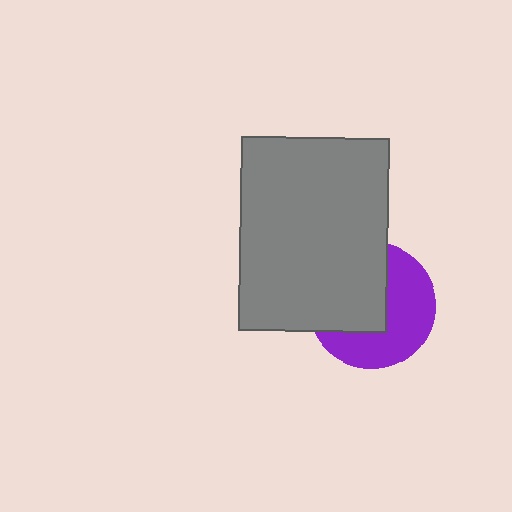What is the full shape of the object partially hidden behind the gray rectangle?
The partially hidden object is a purple circle.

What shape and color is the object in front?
The object in front is a gray rectangle.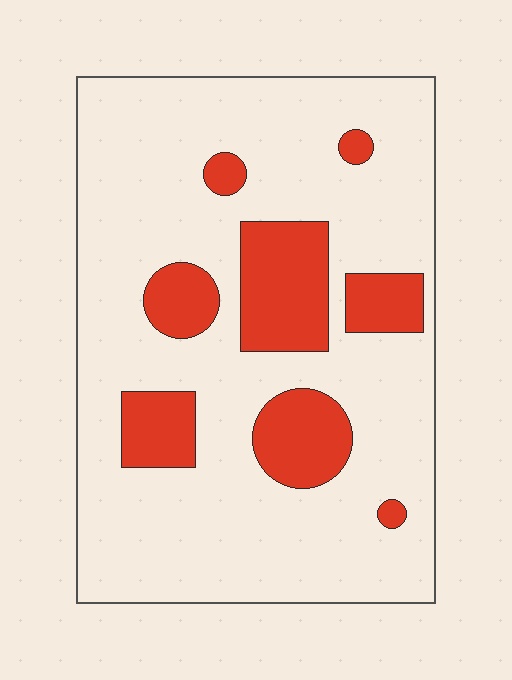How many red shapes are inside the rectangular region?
8.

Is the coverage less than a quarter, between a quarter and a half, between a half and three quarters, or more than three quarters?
Less than a quarter.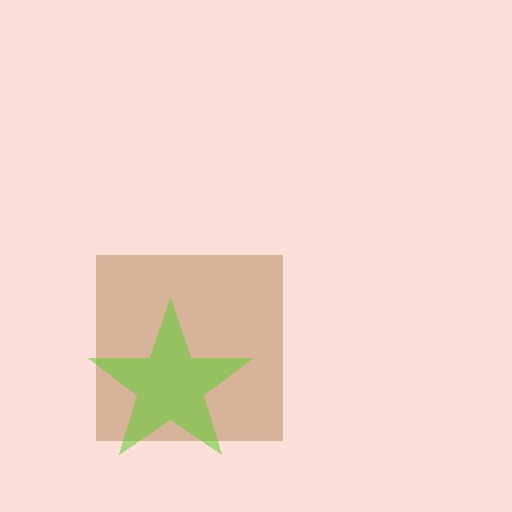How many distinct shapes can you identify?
There are 2 distinct shapes: a brown square, a lime star.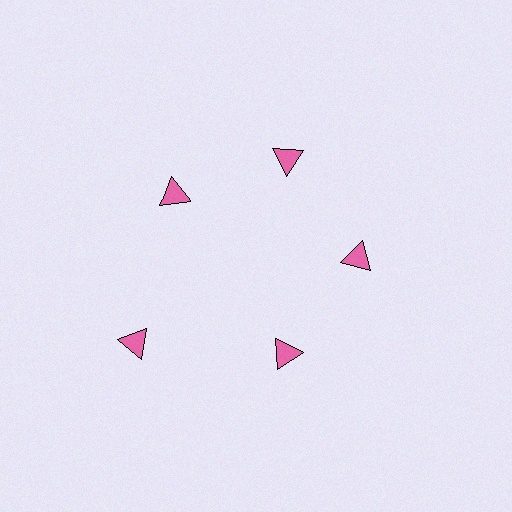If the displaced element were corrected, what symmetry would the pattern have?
It would have 5-fold rotational symmetry — the pattern would map onto itself every 72 degrees.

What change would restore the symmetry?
The symmetry would be restored by moving it inward, back onto the ring so that all 5 triangles sit at equal angles and equal distance from the center.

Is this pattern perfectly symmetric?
No. The 5 pink triangles are arranged in a ring, but one element near the 8 o'clock position is pushed outward from the center, breaking the 5-fold rotational symmetry.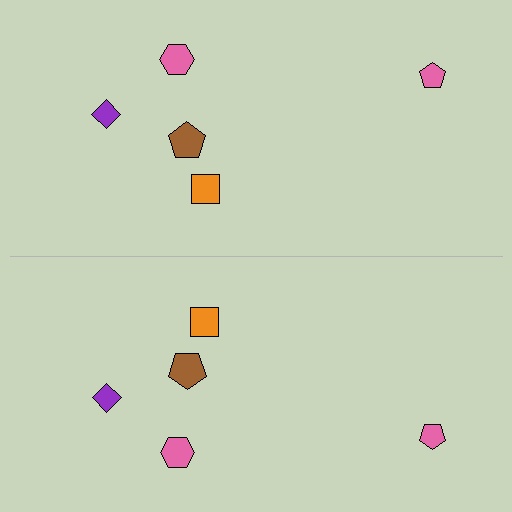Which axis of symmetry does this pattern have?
The pattern has a horizontal axis of symmetry running through the center of the image.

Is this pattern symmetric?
Yes, this pattern has bilateral (reflection) symmetry.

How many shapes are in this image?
There are 10 shapes in this image.